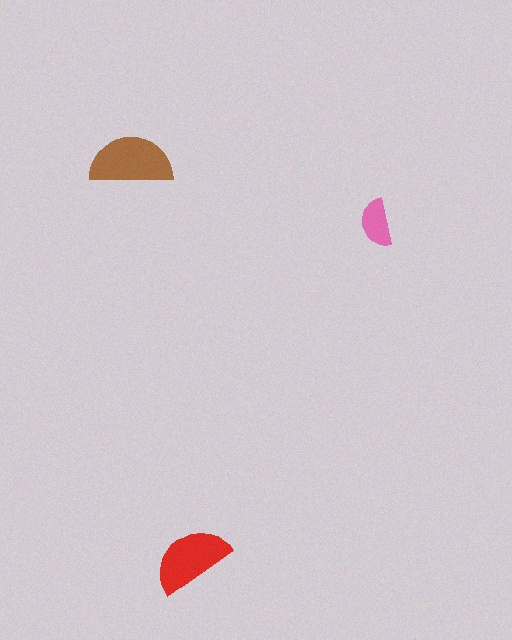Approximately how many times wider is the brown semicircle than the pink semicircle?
About 1.5 times wider.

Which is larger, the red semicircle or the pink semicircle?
The red one.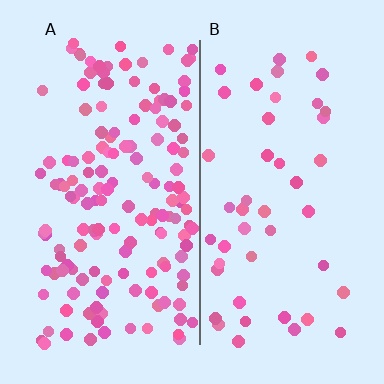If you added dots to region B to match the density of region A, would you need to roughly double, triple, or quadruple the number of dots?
Approximately triple.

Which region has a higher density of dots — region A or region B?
A (the left).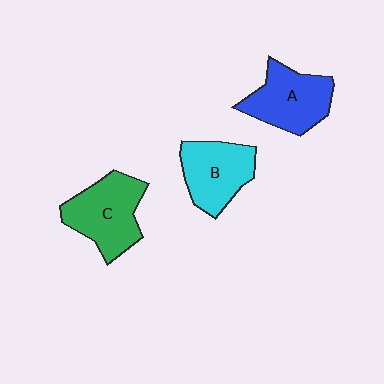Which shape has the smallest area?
Shape B (cyan).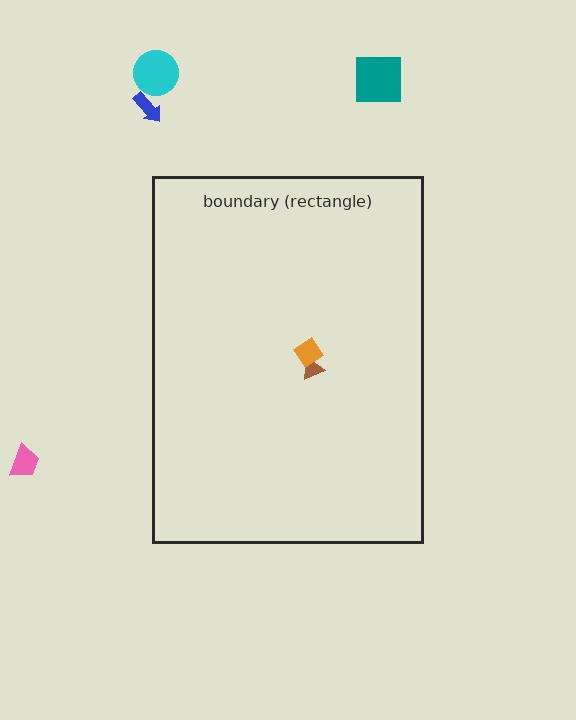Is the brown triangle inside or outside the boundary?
Inside.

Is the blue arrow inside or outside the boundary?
Outside.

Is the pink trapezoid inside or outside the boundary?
Outside.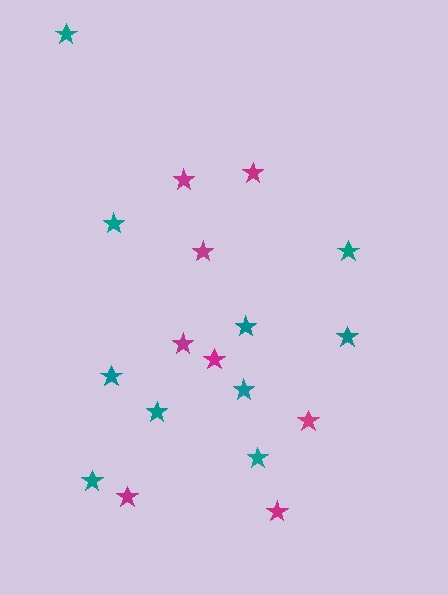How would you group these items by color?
There are 2 groups: one group of magenta stars (8) and one group of teal stars (10).